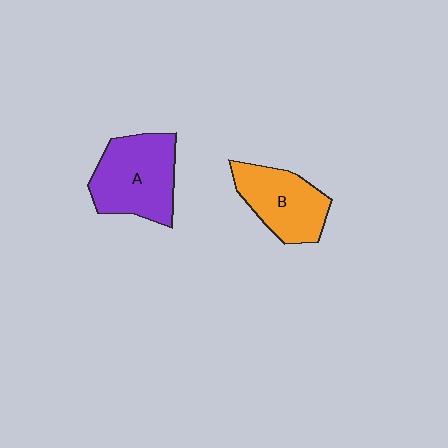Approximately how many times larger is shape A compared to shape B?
Approximately 1.2 times.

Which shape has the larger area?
Shape A (purple).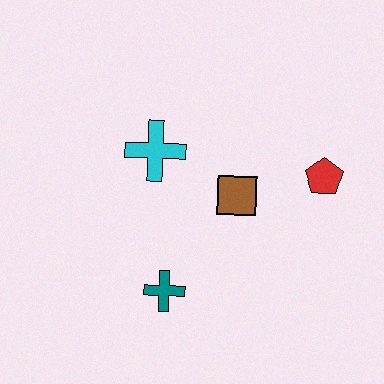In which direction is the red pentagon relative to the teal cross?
The red pentagon is to the right of the teal cross.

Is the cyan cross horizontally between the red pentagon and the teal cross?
No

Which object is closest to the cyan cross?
The brown square is closest to the cyan cross.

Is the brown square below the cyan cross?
Yes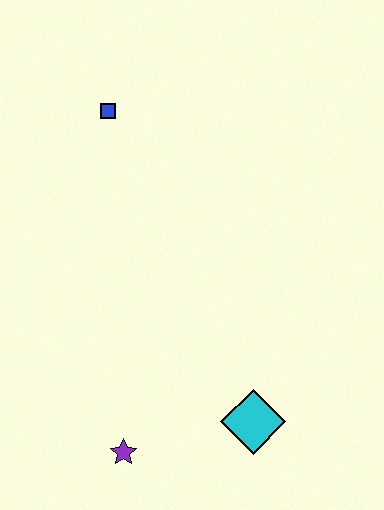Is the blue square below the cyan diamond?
No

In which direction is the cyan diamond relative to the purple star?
The cyan diamond is to the right of the purple star.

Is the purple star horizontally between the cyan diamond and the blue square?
Yes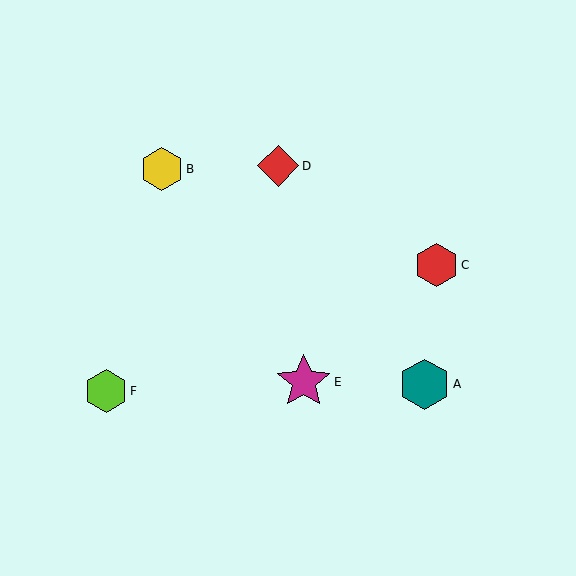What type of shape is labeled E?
Shape E is a magenta star.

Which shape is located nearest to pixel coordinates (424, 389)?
The teal hexagon (labeled A) at (425, 384) is nearest to that location.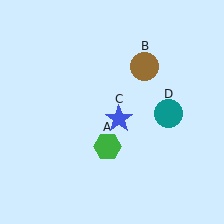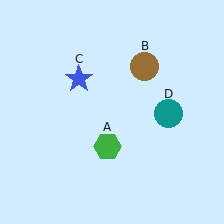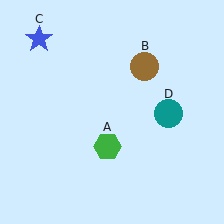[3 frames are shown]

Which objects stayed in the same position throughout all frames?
Green hexagon (object A) and brown circle (object B) and teal circle (object D) remained stationary.